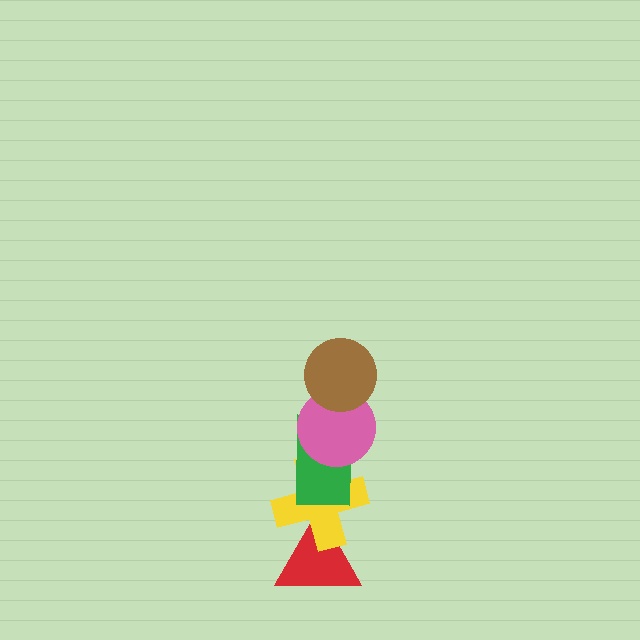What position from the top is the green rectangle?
The green rectangle is 3rd from the top.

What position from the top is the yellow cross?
The yellow cross is 4th from the top.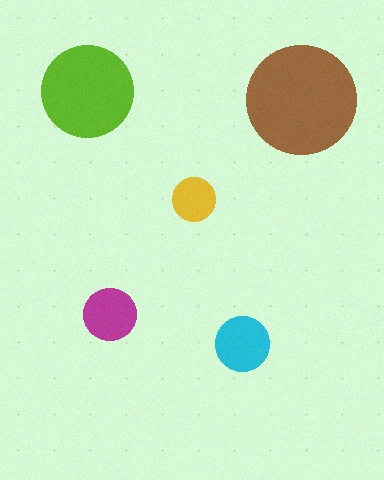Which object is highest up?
The lime circle is topmost.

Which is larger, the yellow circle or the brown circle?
The brown one.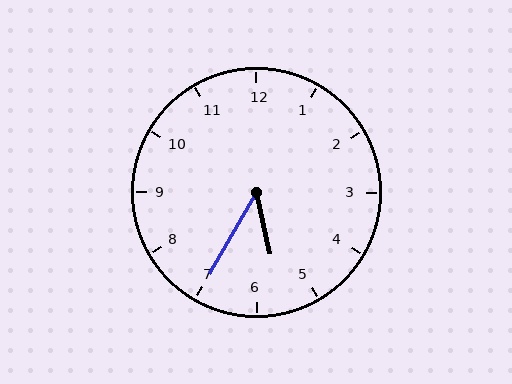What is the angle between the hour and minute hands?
Approximately 42 degrees.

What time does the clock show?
5:35.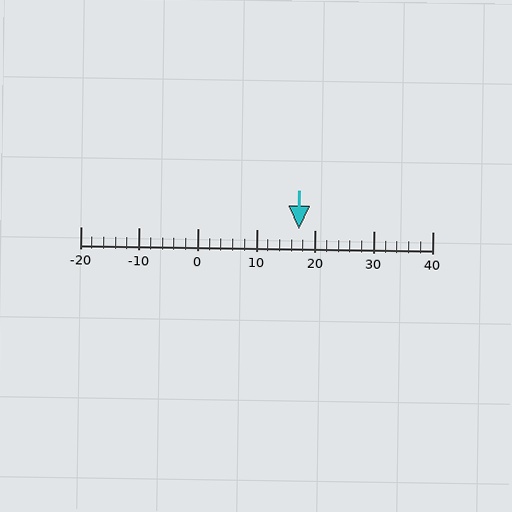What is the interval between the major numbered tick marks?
The major tick marks are spaced 10 units apart.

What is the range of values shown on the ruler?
The ruler shows values from -20 to 40.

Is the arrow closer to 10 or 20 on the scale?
The arrow is closer to 20.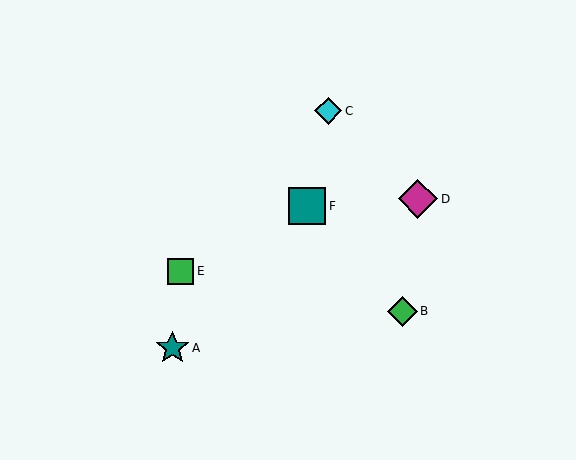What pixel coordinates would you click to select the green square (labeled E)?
Click at (181, 271) to select the green square E.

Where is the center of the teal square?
The center of the teal square is at (307, 206).